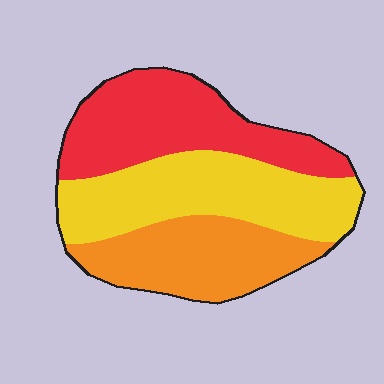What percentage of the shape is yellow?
Yellow takes up between a quarter and a half of the shape.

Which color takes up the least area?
Orange, at roughly 30%.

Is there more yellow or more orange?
Yellow.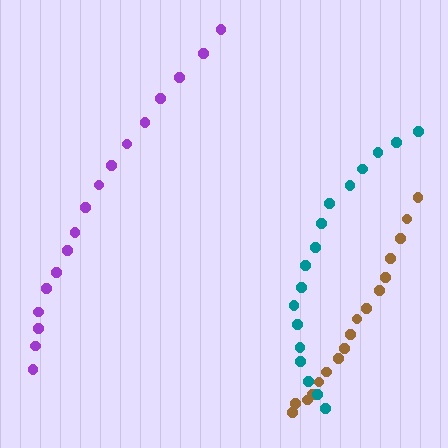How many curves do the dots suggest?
There are 3 distinct paths.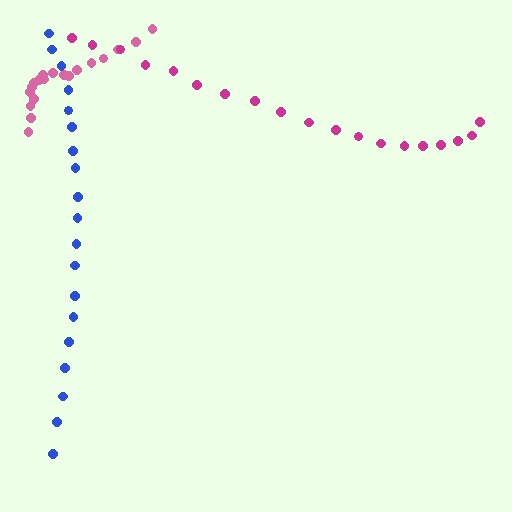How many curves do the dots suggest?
There are 3 distinct paths.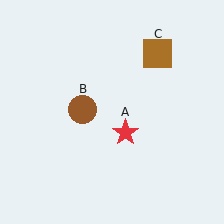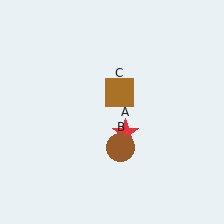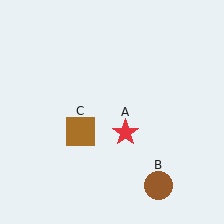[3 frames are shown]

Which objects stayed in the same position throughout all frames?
Red star (object A) remained stationary.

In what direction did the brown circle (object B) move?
The brown circle (object B) moved down and to the right.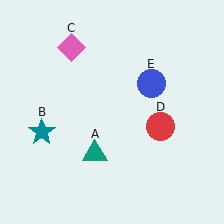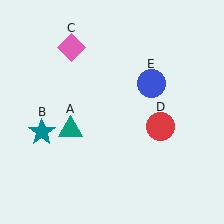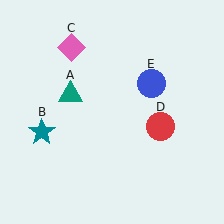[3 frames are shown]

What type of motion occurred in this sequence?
The teal triangle (object A) rotated clockwise around the center of the scene.